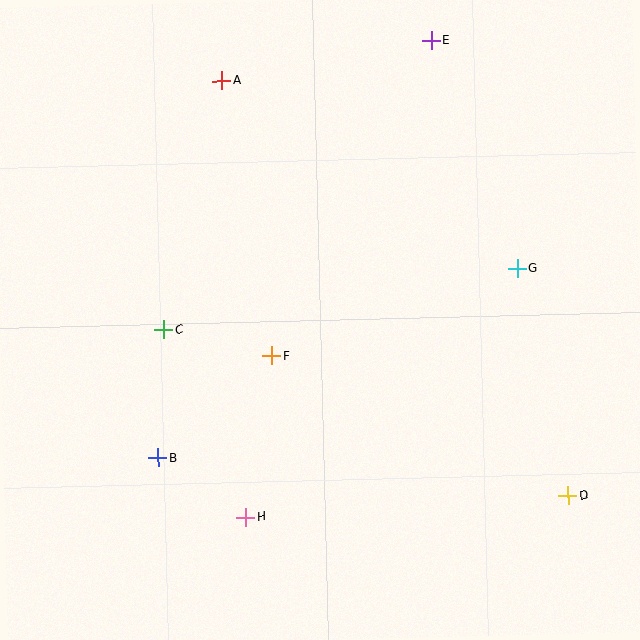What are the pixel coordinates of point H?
Point H is at (246, 517).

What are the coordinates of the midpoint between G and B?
The midpoint between G and B is at (338, 363).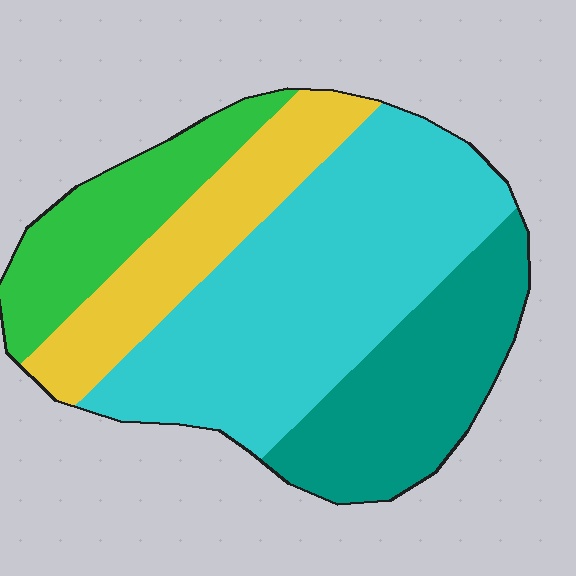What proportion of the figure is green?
Green takes up less than a quarter of the figure.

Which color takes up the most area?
Cyan, at roughly 45%.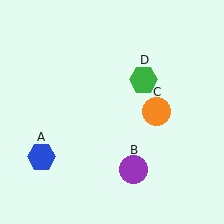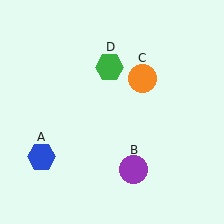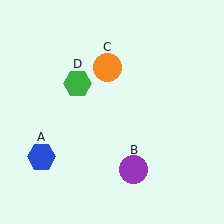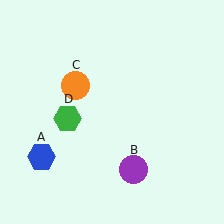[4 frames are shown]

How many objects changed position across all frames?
2 objects changed position: orange circle (object C), green hexagon (object D).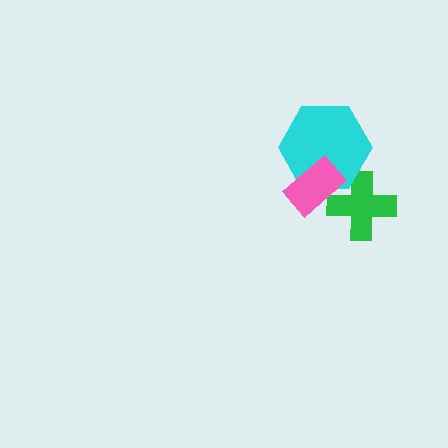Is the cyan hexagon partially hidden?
Yes, it is partially covered by another shape.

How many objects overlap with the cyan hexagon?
2 objects overlap with the cyan hexagon.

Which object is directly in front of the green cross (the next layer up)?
The cyan hexagon is directly in front of the green cross.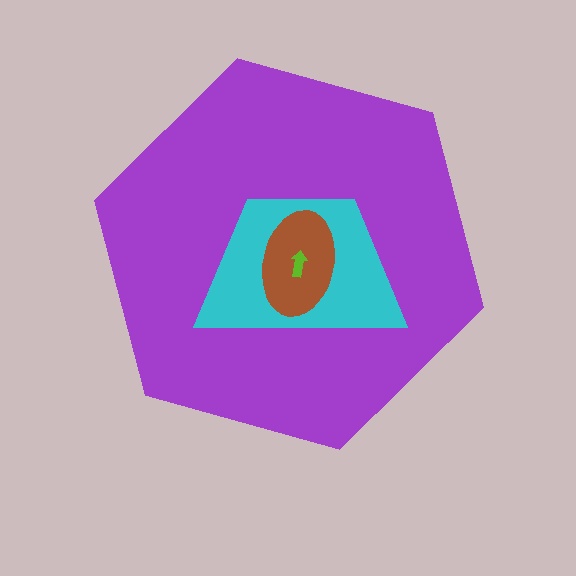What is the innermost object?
The lime arrow.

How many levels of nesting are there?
4.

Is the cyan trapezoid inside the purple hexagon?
Yes.